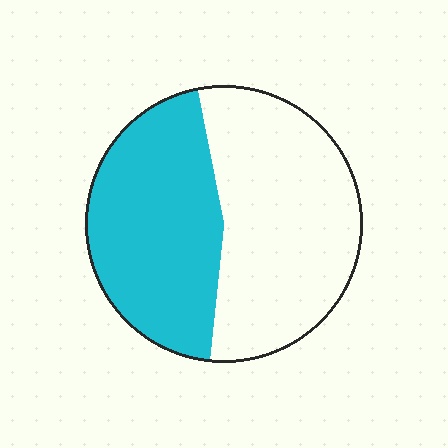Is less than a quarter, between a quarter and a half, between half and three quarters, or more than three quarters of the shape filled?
Between a quarter and a half.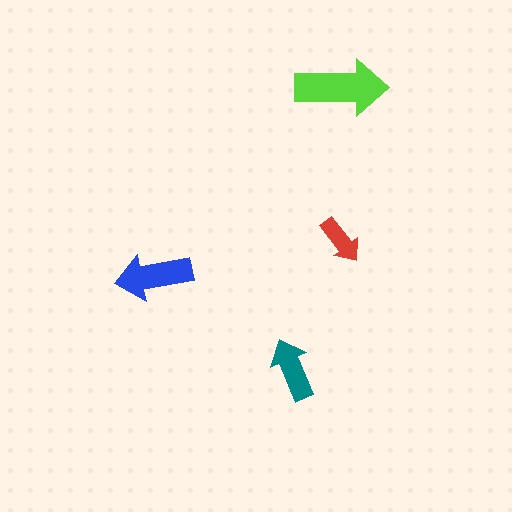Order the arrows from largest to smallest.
the lime one, the blue one, the teal one, the red one.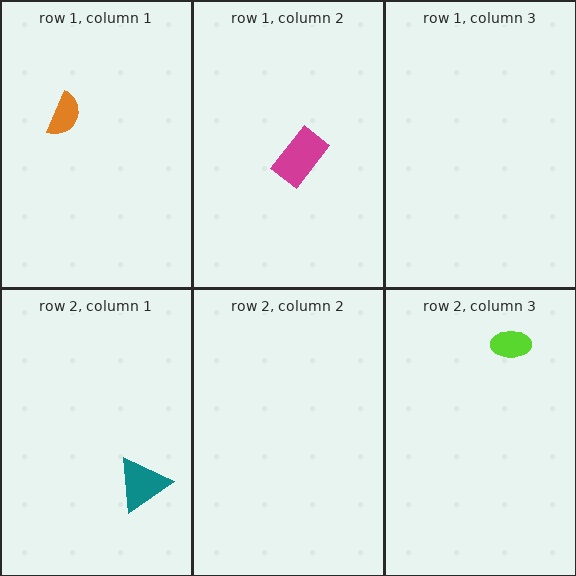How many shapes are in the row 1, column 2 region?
1.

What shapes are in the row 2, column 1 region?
The teal triangle.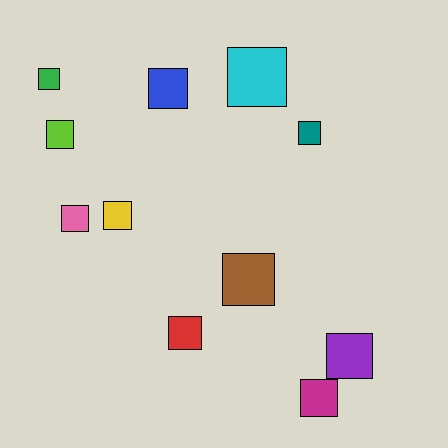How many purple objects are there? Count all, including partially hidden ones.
There is 1 purple object.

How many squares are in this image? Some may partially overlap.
There are 11 squares.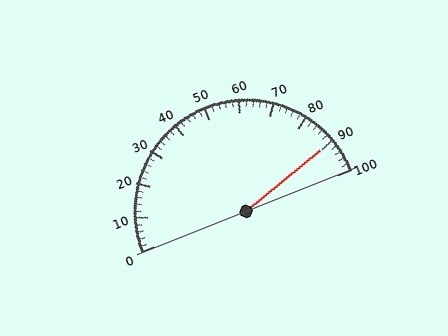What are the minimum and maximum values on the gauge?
The gauge ranges from 0 to 100.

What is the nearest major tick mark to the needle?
The nearest major tick mark is 90.